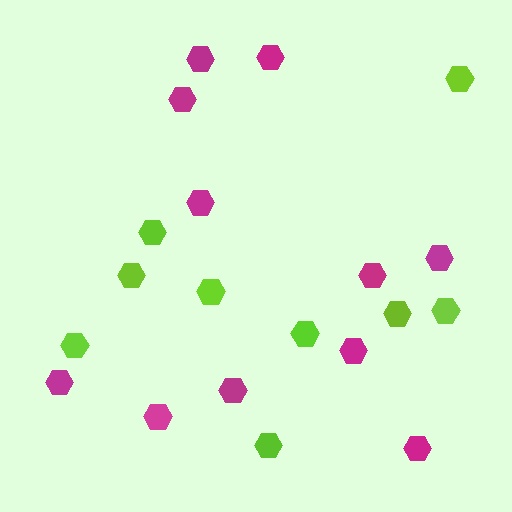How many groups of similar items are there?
There are 2 groups: one group of lime hexagons (9) and one group of magenta hexagons (11).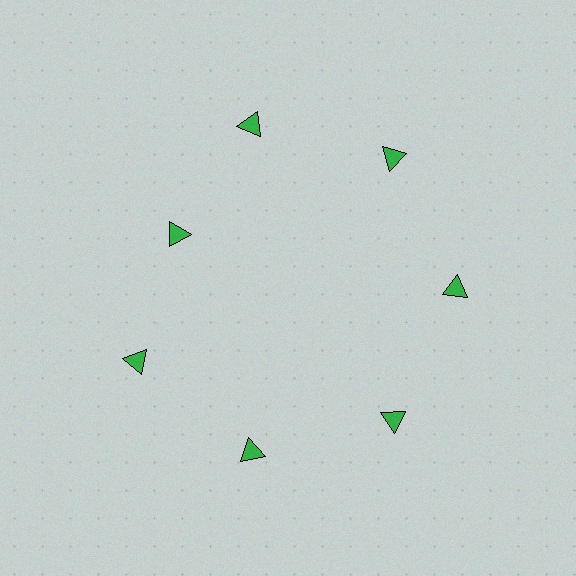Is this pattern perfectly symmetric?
No. The 7 green triangles are arranged in a ring, but one element near the 10 o'clock position is pulled inward toward the center, breaking the 7-fold rotational symmetry.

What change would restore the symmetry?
The symmetry would be restored by moving it outward, back onto the ring so that all 7 triangles sit at equal angles and equal distance from the center.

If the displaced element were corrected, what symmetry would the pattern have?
It would have 7-fold rotational symmetry — the pattern would map onto itself every 51 degrees.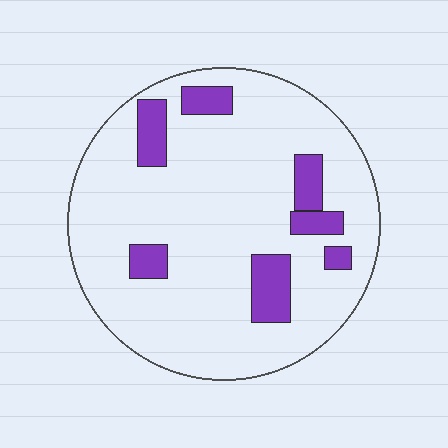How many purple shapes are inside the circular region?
7.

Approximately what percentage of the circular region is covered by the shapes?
Approximately 15%.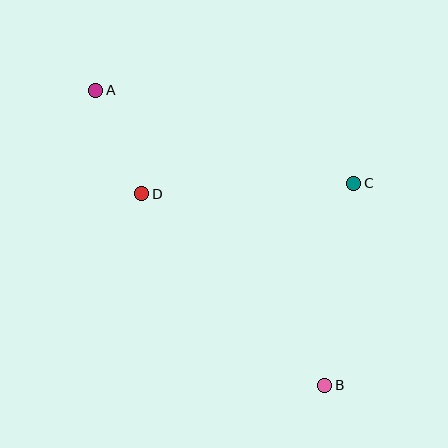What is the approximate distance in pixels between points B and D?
The distance between B and D is approximately 265 pixels.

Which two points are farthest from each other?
Points A and B are farthest from each other.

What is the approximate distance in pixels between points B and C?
The distance between B and C is approximately 204 pixels.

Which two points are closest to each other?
Points A and D are closest to each other.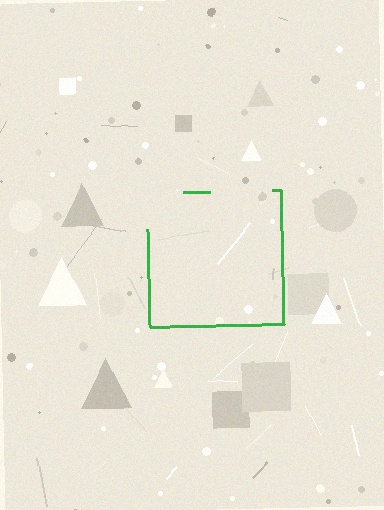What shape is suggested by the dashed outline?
The dashed outline suggests a square.